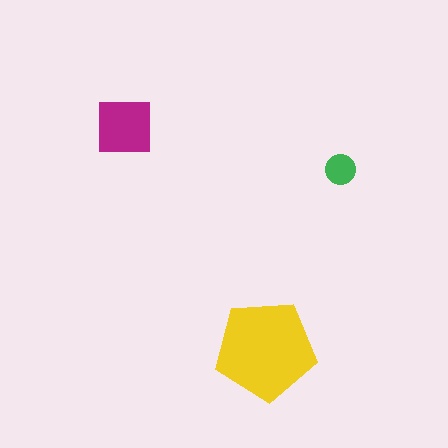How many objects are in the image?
There are 3 objects in the image.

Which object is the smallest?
The green circle.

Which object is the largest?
The yellow pentagon.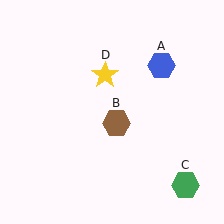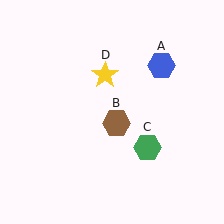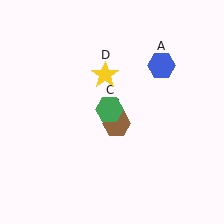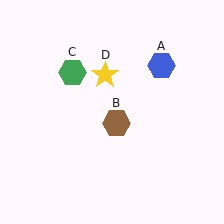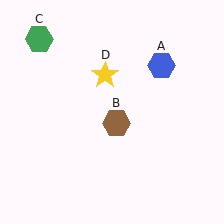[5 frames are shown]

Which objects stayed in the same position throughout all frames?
Blue hexagon (object A) and brown hexagon (object B) and yellow star (object D) remained stationary.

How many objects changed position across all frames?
1 object changed position: green hexagon (object C).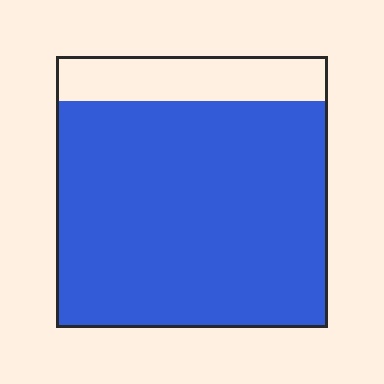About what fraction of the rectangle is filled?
About five sixths (5/6).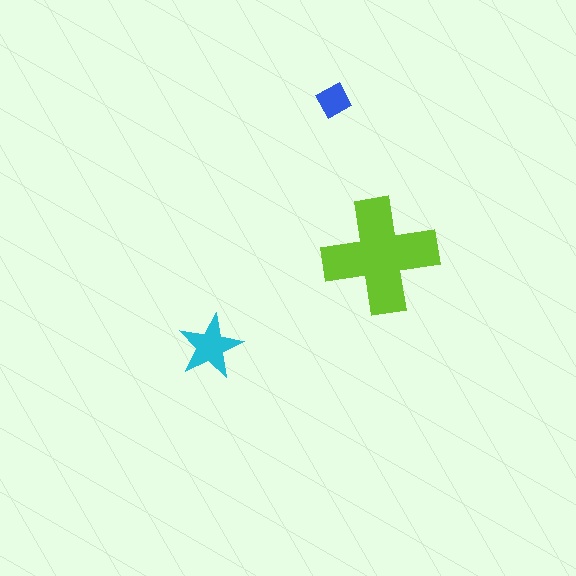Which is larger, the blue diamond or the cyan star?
The cyan star.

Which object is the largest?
The lime cross.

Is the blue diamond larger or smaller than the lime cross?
Smaller.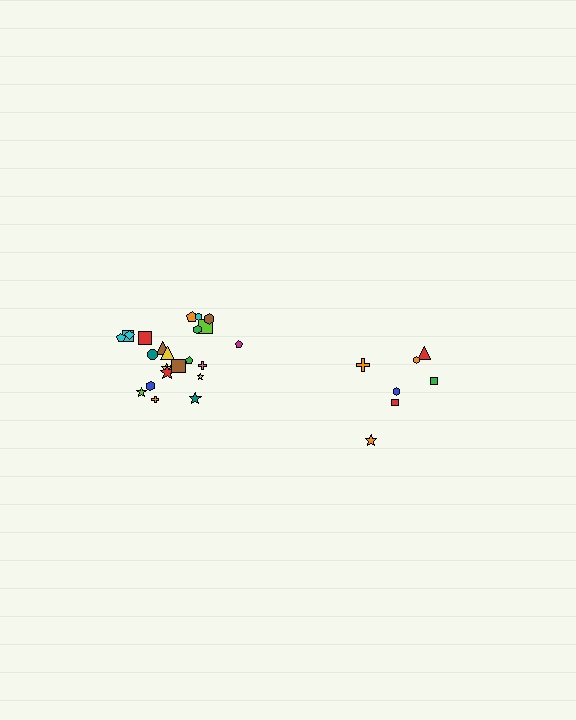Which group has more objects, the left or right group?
The left group.